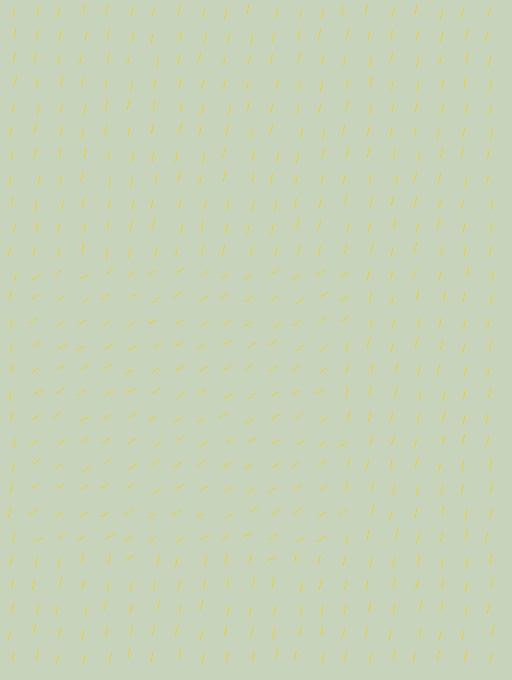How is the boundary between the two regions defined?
The boundary is defined purely by a change in line orientation (approximately 45 degrees difference). All lines are the same color and thickness.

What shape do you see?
I see a rectangle.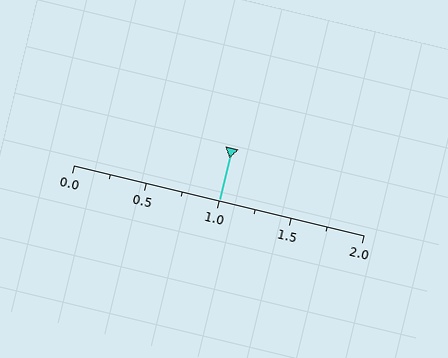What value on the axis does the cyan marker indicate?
The marker indicates approximately 1.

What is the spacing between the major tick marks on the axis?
The major ticks are spaced 0.5 apart.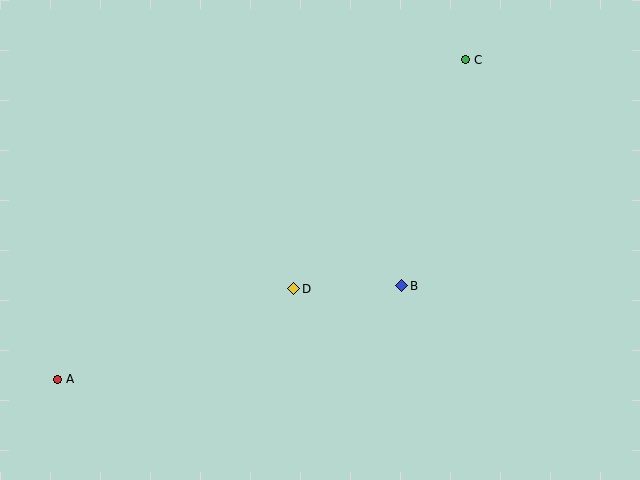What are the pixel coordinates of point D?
Point D is at (294, 289).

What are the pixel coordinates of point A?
Point A is at (58, 379).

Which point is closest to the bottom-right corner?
Point B is closest to the bottom-right corner.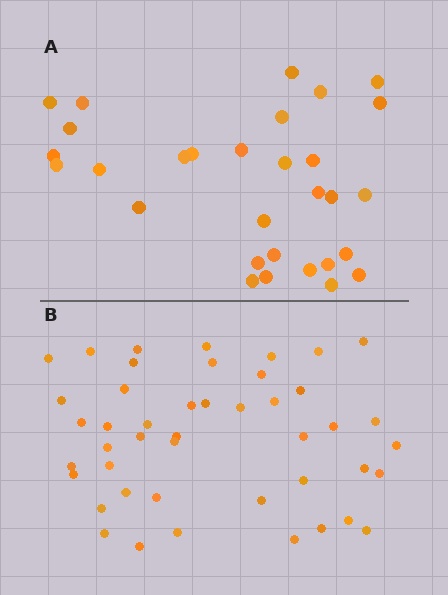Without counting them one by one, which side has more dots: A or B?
Region B (the bottom region) has more dots.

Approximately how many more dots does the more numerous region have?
Region B has approximately 15 more dots than region A.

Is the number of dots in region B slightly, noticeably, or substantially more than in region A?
Region B has substantially more. The ratio is roughly 1.5 to 1.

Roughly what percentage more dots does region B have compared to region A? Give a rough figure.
About 50% more.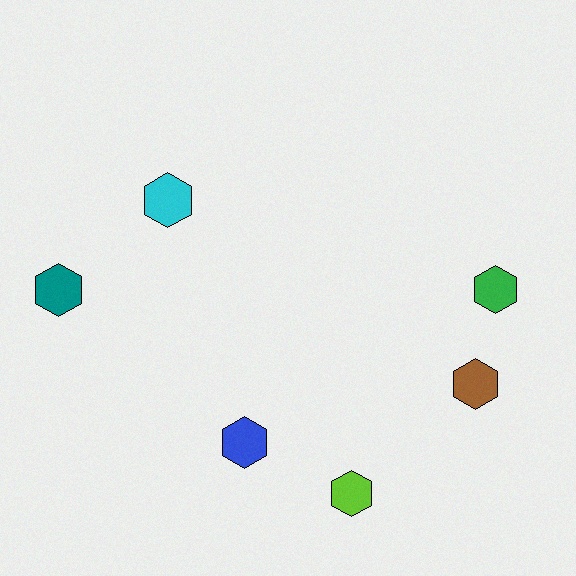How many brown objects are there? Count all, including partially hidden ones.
There is 1 brown object.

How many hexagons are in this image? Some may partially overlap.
There are 6 hexagons.